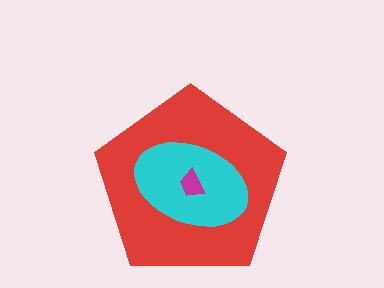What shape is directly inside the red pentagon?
The cyan ellipse.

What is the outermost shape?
The red pentagon.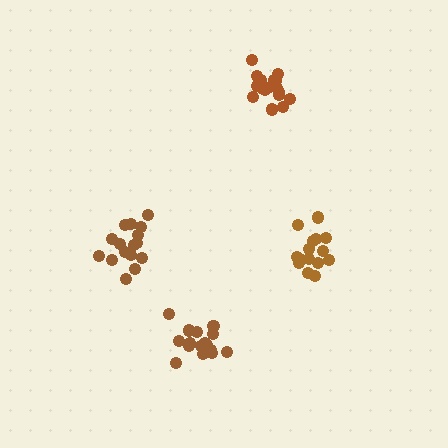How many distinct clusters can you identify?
There are 4 distinct clusters.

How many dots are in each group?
Group 1: 16 dots, Group 2: 17 dots, Group 3: 15 dots, Group 4: 16 dots (64 total).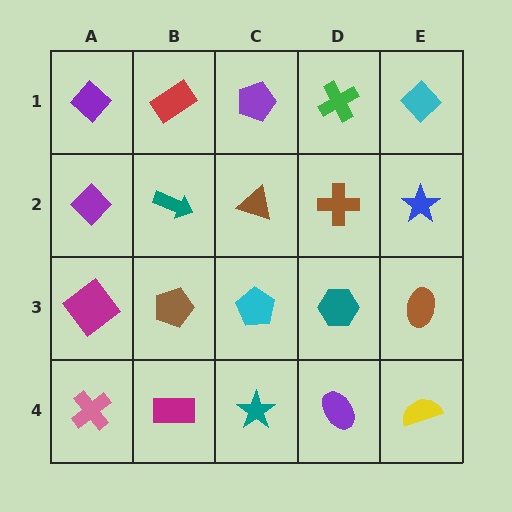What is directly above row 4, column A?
A magenta diamond.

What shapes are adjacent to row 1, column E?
A blue star (row 2, column E), a green cross (row 1, column D).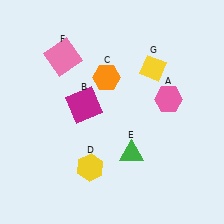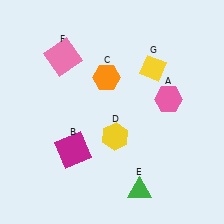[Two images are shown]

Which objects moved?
The objects that moved are: the magenta square (B), the yellow hexagon (D), the green triangle (E).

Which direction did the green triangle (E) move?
The green triangle (E) moved down.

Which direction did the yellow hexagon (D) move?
The yellow hexagon (D) moved up.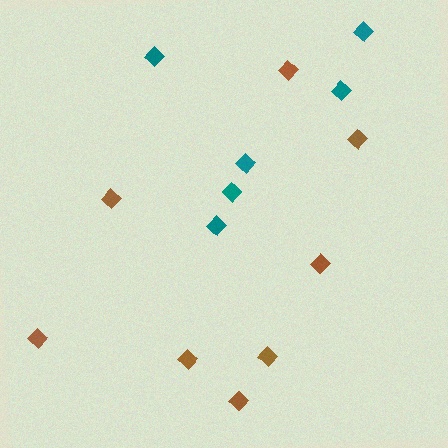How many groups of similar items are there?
There are 2 groups: one group of teal diamonds (6) and one group of brown diamonds (8).